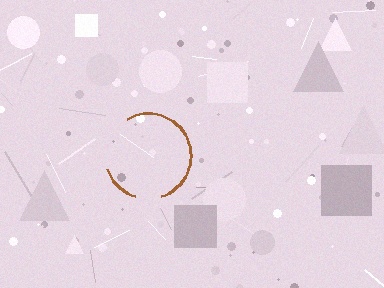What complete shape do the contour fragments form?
The contour fragments form a circle.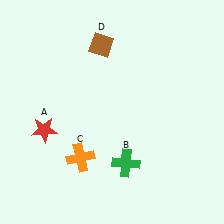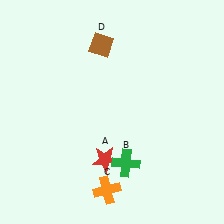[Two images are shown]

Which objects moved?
The objects that moved are: the red star (A), the orange cross (C).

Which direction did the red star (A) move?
The red star (A) moved right.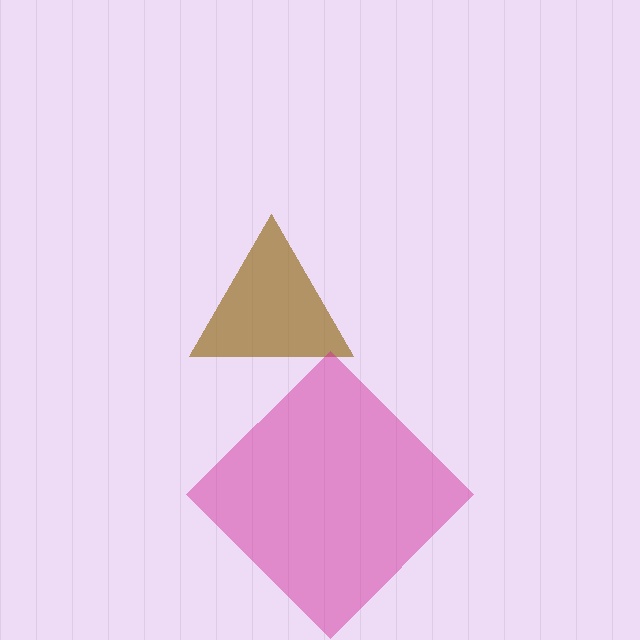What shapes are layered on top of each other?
The layered shapes are: a brown triangle, a magenta diamond.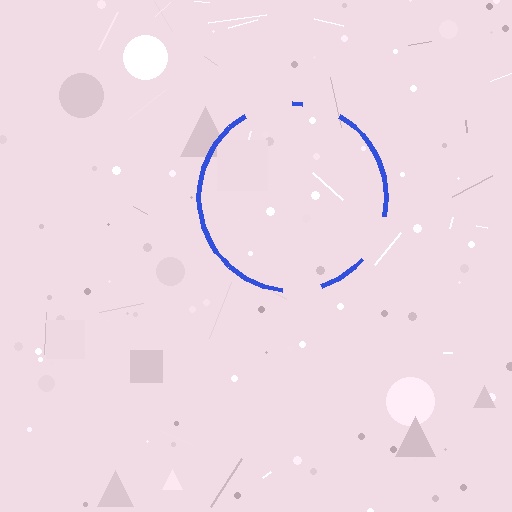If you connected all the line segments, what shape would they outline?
They would outline a circle.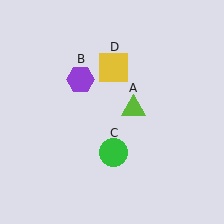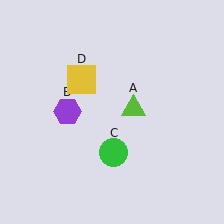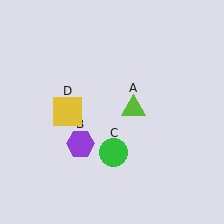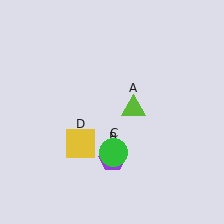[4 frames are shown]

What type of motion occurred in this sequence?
The purple hexagon (object B), yellow square (object D) rotated counterclockwise around the center of the scene.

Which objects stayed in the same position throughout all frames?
Lime triangle (object A) and green circle (object C) remained stationary.